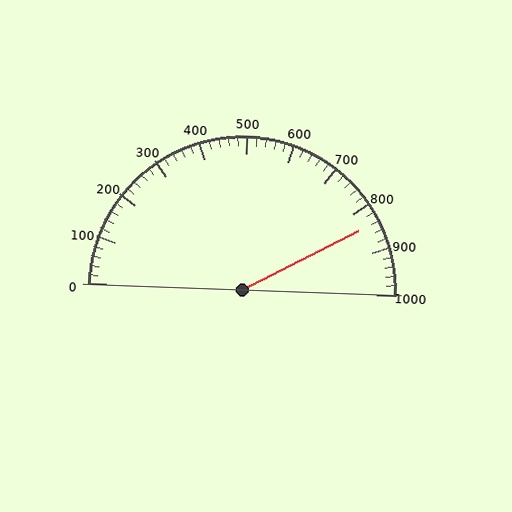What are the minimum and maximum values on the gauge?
The gauge ranges from 0 to 1000.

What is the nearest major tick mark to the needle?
The nearest major tick mark is 800.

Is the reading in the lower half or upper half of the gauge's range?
The reading is in the upper half of the range (0 to 1000).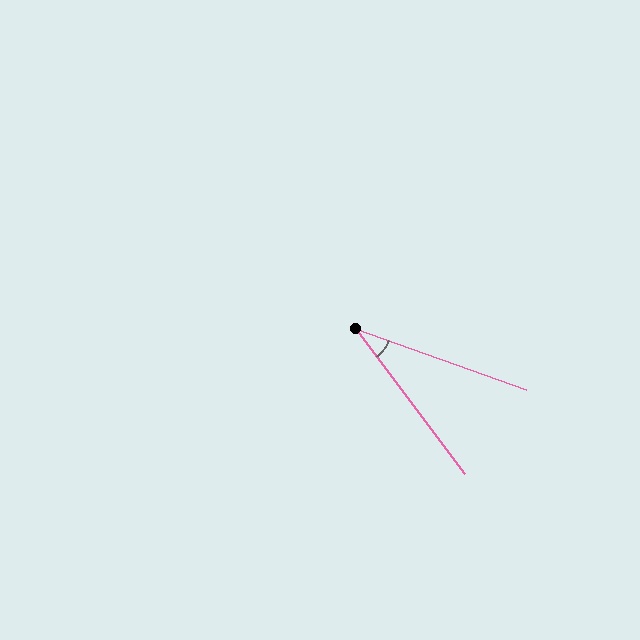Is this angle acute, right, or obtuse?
It is acute.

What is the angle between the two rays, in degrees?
Approximately 33 degrees.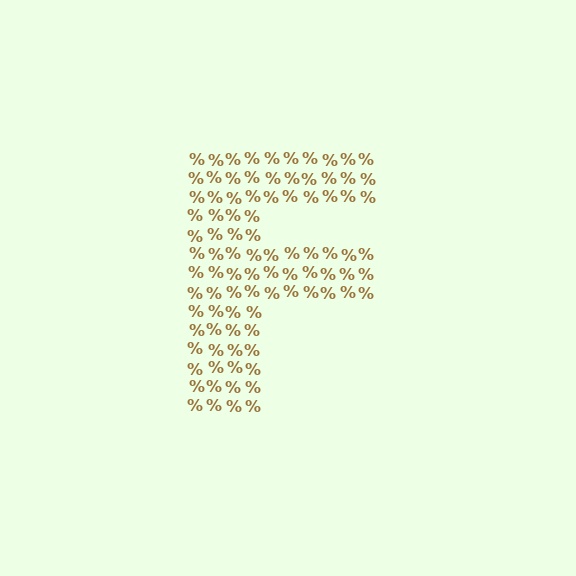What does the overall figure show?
The overall figure shows the letter F.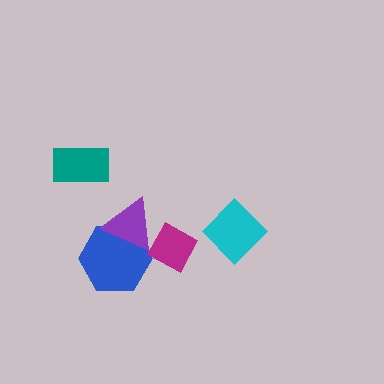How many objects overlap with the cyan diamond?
0 objects overlap with the cyan diamond.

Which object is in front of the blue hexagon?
The purple triangle is in front of the blue hexagon.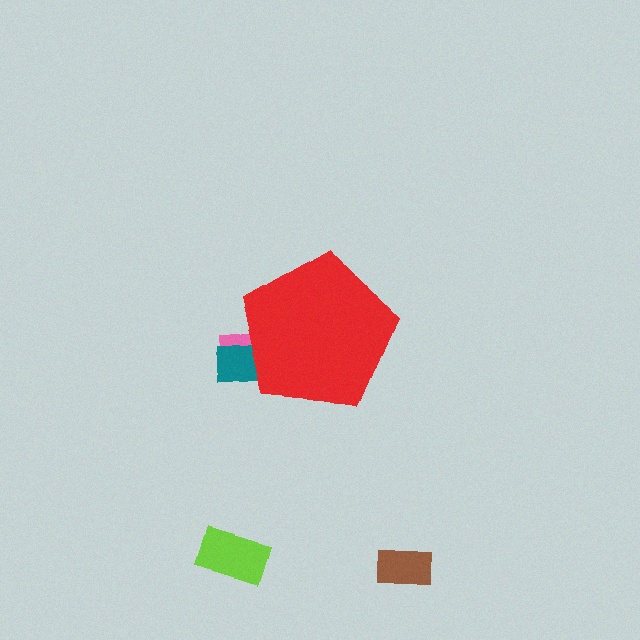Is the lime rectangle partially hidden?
No, the lime rectangle is fully visible.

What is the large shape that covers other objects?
A red pentagon.